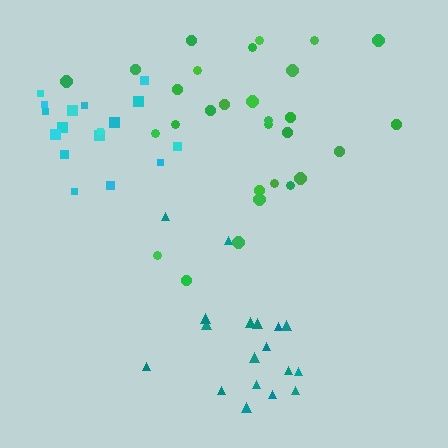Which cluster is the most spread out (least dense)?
Teal.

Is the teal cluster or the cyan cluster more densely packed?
Cyan.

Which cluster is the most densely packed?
Cyan.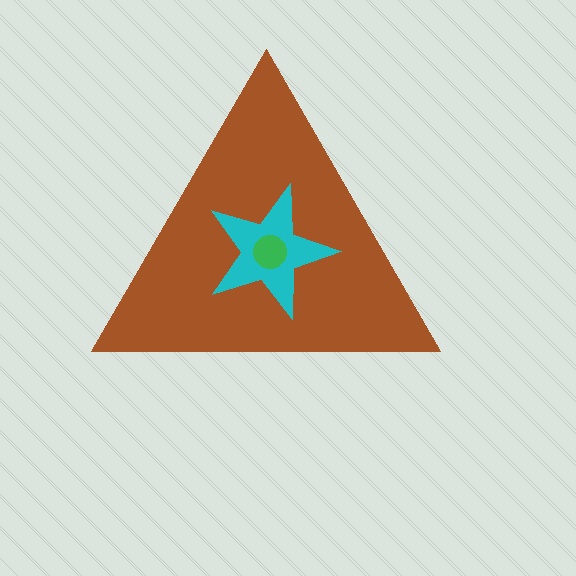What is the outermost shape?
The brown triangle.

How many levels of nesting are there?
3.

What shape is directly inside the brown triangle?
The cyan star.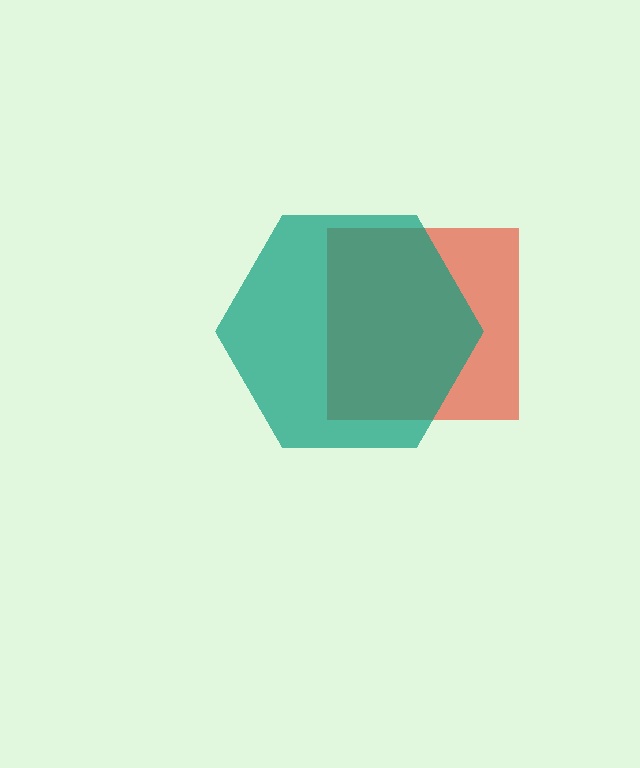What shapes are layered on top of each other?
The layered shapes are: a red square, a teal hexagon.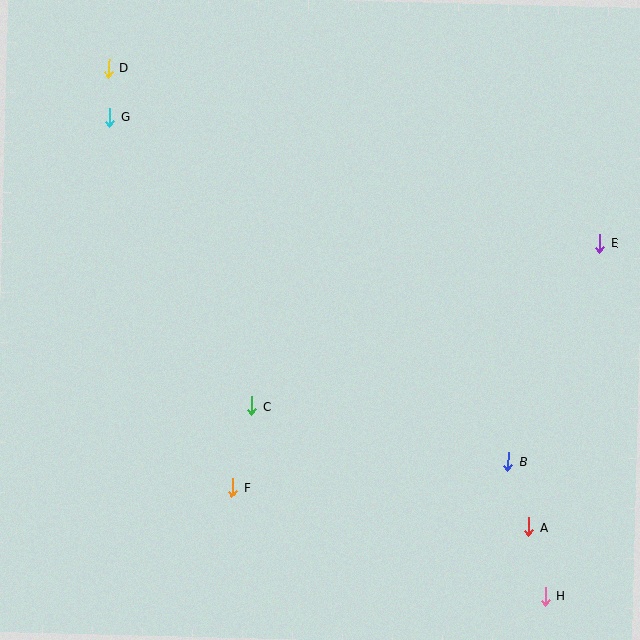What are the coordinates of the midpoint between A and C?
The midpoint between A and C is at (390, 467).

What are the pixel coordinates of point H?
Point H is at (545, 596).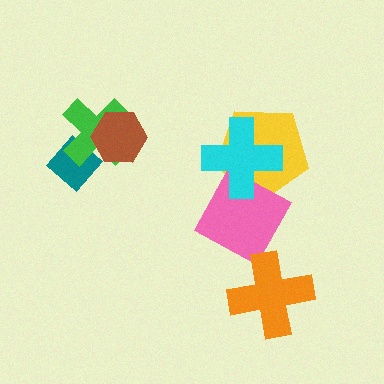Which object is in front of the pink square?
The cyan cross is in front of the pink square.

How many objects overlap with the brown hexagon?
1 object overlaps with the brown hexagon.